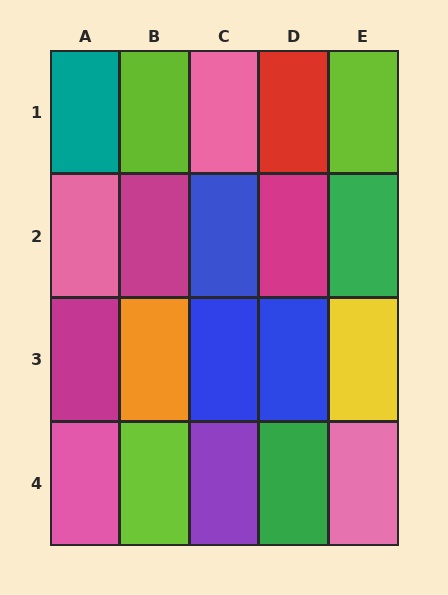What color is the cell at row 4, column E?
Pink.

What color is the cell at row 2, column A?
Pink.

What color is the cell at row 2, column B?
Magenta.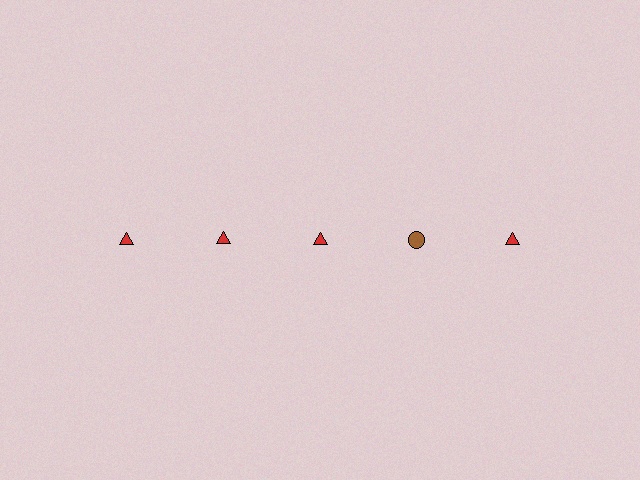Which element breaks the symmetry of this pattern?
The brown circle in the top row, second from right column breaks the symmetry. All other shapes are red triangles.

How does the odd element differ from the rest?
It differs in both color (brown instead of red) and shape (circle instead of triangle).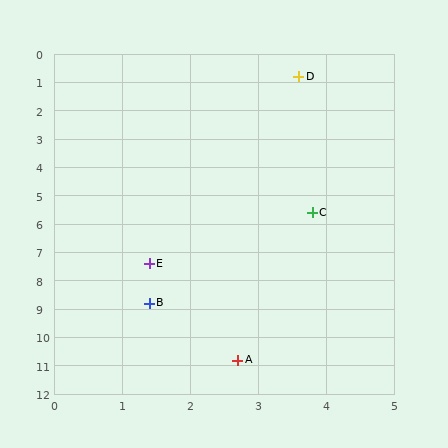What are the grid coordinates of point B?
Point B is at approximately (1.4, 8.8).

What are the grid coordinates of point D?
Point D is at approximately (3.6, 0.8).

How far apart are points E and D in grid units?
Points E and D are about 7.0 grid units apart.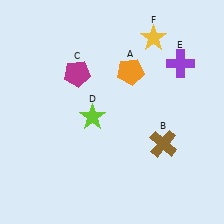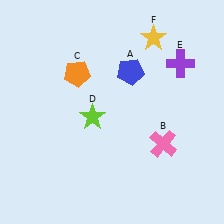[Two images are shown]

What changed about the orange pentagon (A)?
In Image 1, A is orange. In Image 2, it changed to blue.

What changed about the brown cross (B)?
In Image 1, B is brown. In Image 2, it changed to pink.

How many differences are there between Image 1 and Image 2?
There are 3 differences between the two images.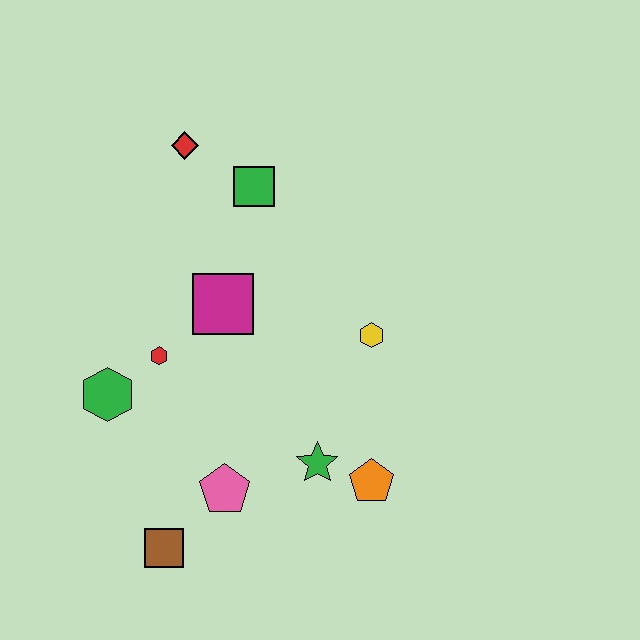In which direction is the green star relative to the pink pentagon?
The green star is to the right of the pink pentagon.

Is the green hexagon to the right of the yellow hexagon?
No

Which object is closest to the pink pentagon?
The brown square is closest to the pink pentagon.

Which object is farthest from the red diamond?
The brown square is farthest from the red diamond.